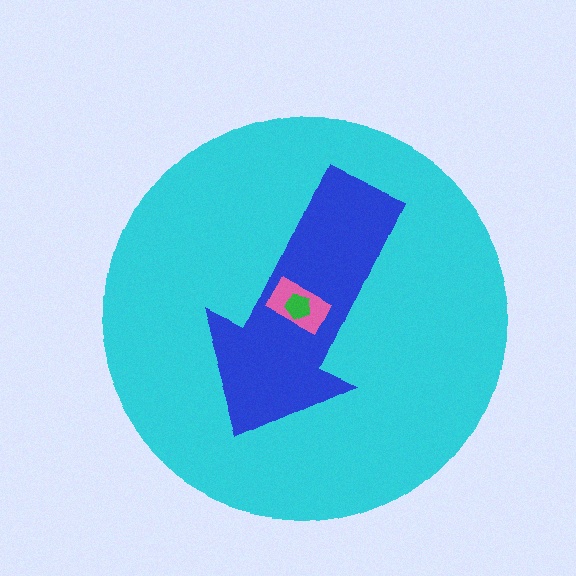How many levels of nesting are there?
4.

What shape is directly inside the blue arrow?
The pink rectangle.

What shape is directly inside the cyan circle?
The blue arrow.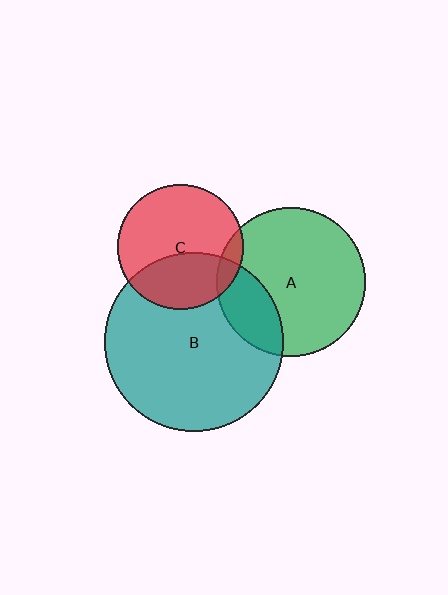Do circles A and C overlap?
Yes.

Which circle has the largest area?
Circle B (teal).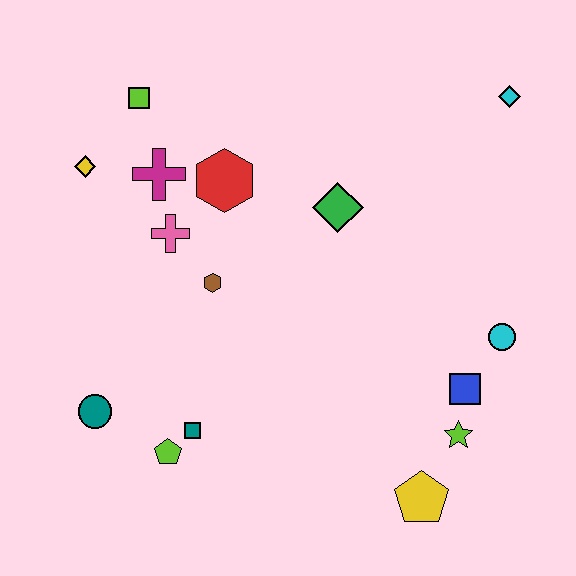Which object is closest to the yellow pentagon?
The lime star is closest to the yellow pentagon.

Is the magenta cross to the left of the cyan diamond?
Yes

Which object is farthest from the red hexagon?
The yellow pentagon is farthest from the red hexagon.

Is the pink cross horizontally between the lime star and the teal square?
No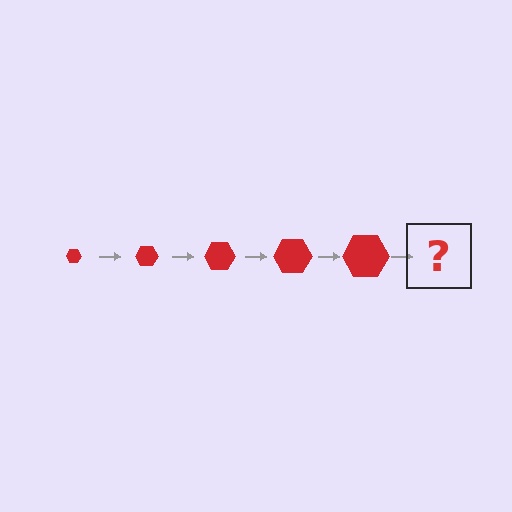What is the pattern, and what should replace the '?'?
The pattern is that the hexagon gets progressively larger each step. The '?' should be a red hexagon, larger than the previous one.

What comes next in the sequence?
The next element should be a red hexagon, larger than the previous one.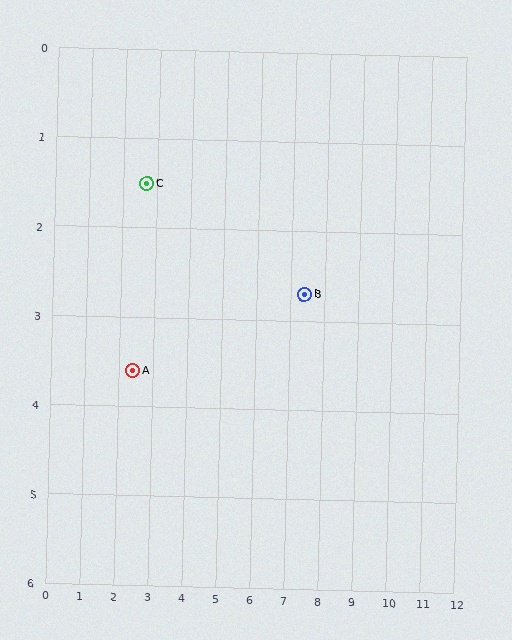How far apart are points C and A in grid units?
Points C and A are about 2.1 grid units apart.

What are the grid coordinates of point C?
Point C is at approximately (2.7, 1.5).